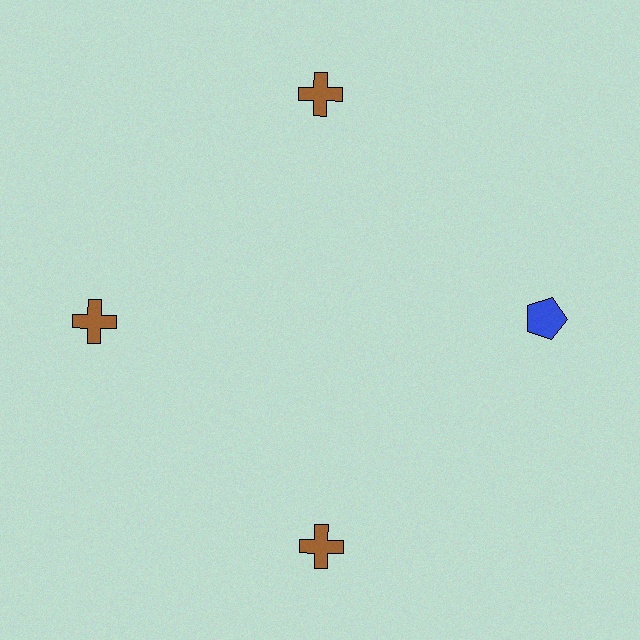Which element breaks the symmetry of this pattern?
The blue pentagon at roughly the 3 o'clock position breaks the symmetry. All other shapes are brown crosses.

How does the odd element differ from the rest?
It differs in both color (blue instead of brown) and shape (pentagon instead of cross).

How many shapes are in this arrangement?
There are 4 shapes arranged in a ring pattern.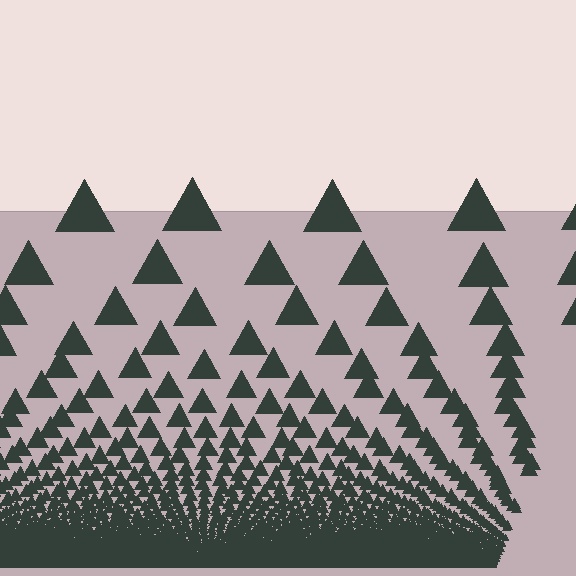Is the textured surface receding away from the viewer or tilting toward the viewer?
The surface appears to tilt toward the viewer. Texture elements get larger and sparser toward the top.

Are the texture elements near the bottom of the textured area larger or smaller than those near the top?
Smaller. The gradient is inverted — elements near the bottom are smaller and denser.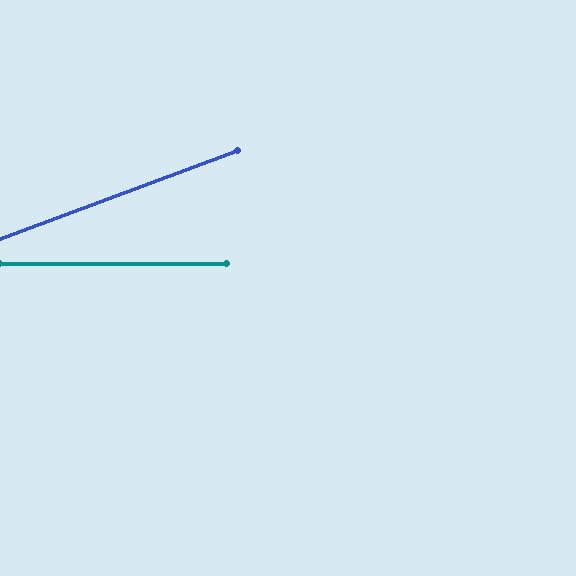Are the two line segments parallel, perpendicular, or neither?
Neither parallel nor perpendicular — they differ by about 20°.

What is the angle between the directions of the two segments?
Approximately 20 degrees.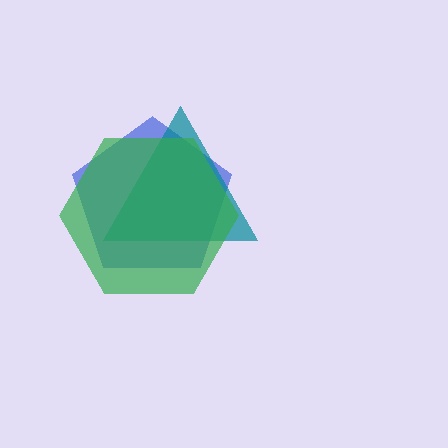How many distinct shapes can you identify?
There are 3 distinct shapes: a blue pentagon, a teal triangle, a green hexagon.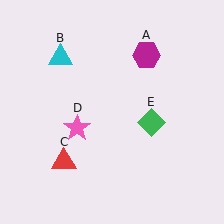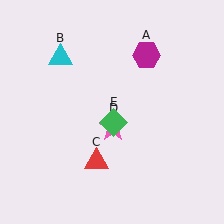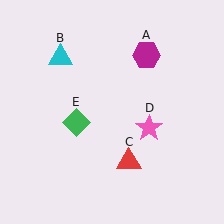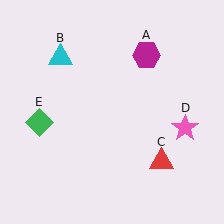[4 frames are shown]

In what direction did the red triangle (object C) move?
The red triangle (object C) moved right.